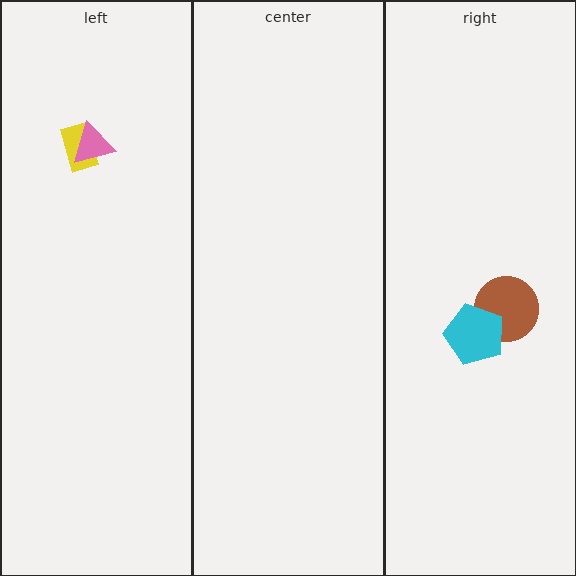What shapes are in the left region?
The yellow rectangle, the pink triangle.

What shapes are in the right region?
The brown circle, the cyan pentagon.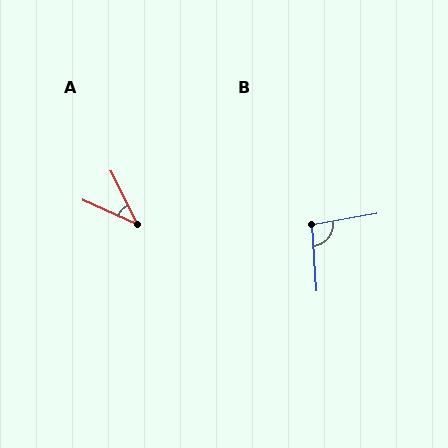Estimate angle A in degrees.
Approximately 39 degrees.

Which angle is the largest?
B, at approximately 96 degrees.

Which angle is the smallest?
A, at approximately 39 degrees.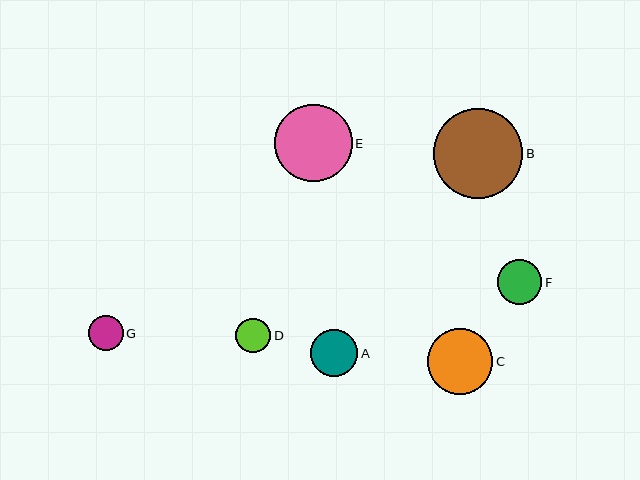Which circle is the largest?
Circle B is the largest with a size of approximately 90 pixels.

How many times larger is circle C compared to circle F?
Circle C is approximately 1.5 times the size of circle F.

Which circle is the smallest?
Circle G is the smallest with a size of approximately 35 pixels.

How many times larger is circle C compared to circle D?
Circle C is approximately 1.9 times the size of circle D.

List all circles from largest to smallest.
From largest to smallest: B, E, C, A, F, D, G.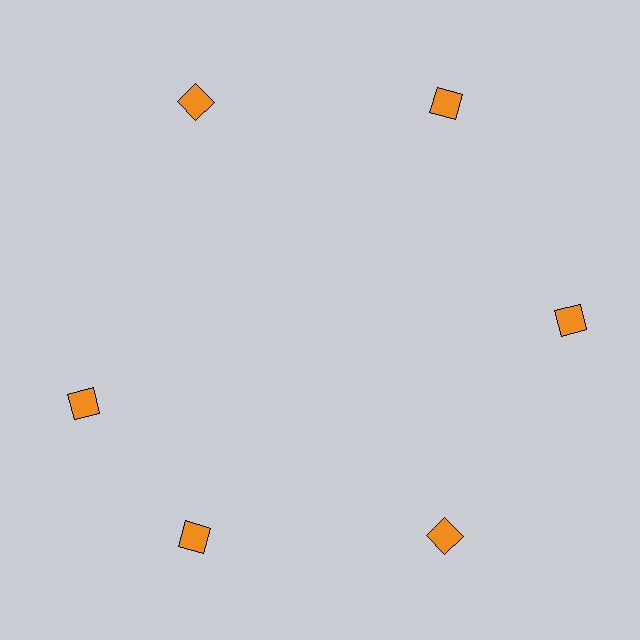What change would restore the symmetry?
The symmetry would be restored by rotating it back into even spacing with its neighbors so that all 6 squares sit at equal angles and equal distance from the center.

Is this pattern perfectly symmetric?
No. The 6 orange squares are arranged in a ring, but one element near the 9 o'clock position is rotated out of alignment along the ring, breaking the 6-fold rotational symmetry.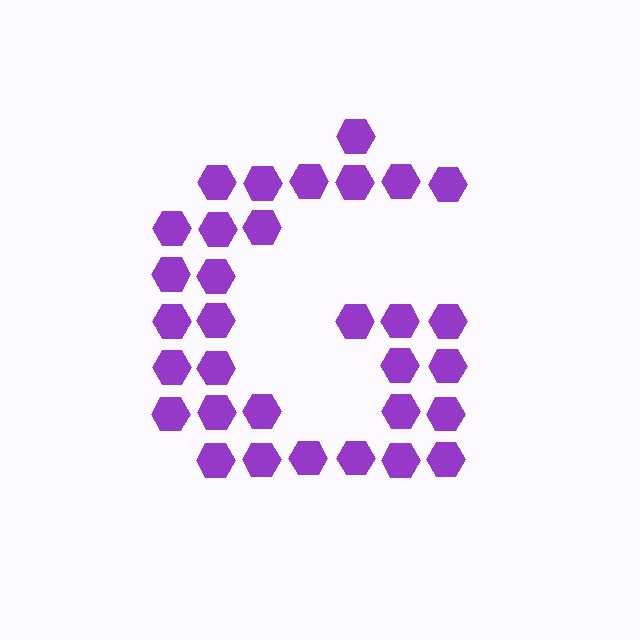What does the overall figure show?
The overall figure shows the letter G.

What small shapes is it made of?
It is made of small hexagons.